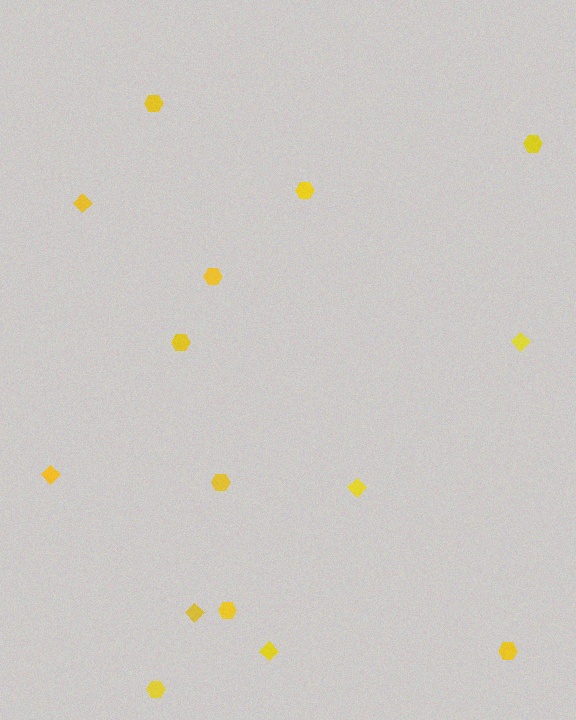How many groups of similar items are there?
There are 2 groups: one group of hexagons (9) and one group of diamonds (6).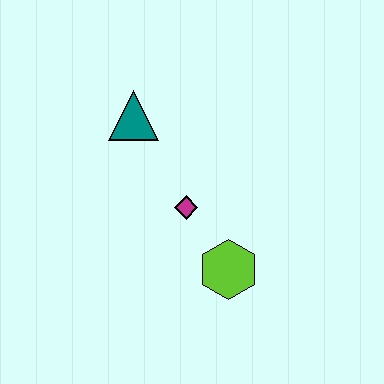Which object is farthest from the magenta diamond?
The teal triangle is farthest from the magenta diamond.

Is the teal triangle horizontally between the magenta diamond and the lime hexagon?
No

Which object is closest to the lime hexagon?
The magenta diamond is closest to the lime hexagon.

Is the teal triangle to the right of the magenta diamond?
No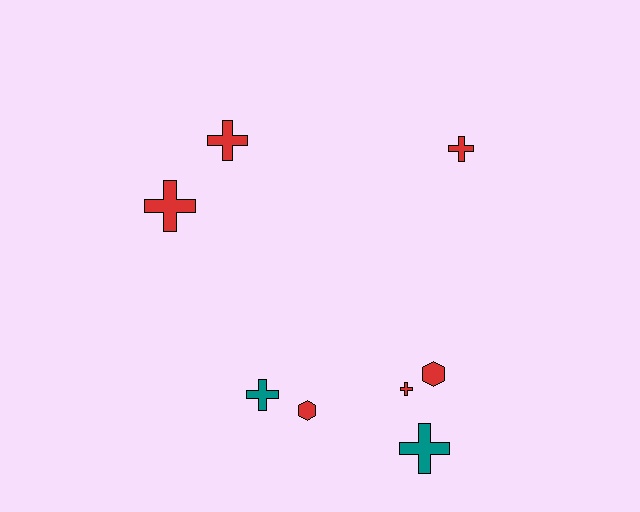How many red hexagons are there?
There are 2 red hexagons.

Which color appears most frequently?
Red, with 6 objects.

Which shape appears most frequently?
Cross, with 6 objects.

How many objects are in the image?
There are 8 objects.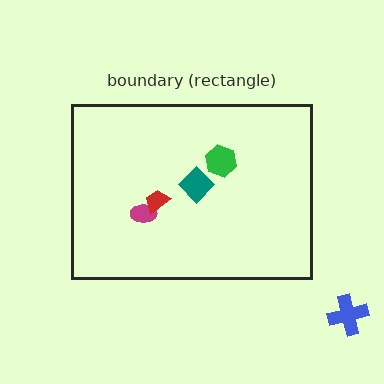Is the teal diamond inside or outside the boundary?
Inside.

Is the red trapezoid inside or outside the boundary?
Inside.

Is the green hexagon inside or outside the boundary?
Inside.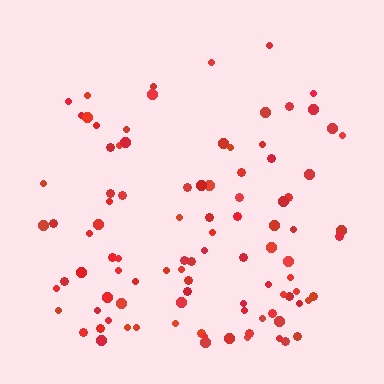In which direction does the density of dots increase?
From top to bottom, with the bottom side densest.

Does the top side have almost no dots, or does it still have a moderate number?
Still a moderate number, just noticeably fewer than the bottom.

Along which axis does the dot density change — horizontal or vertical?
Vertical.